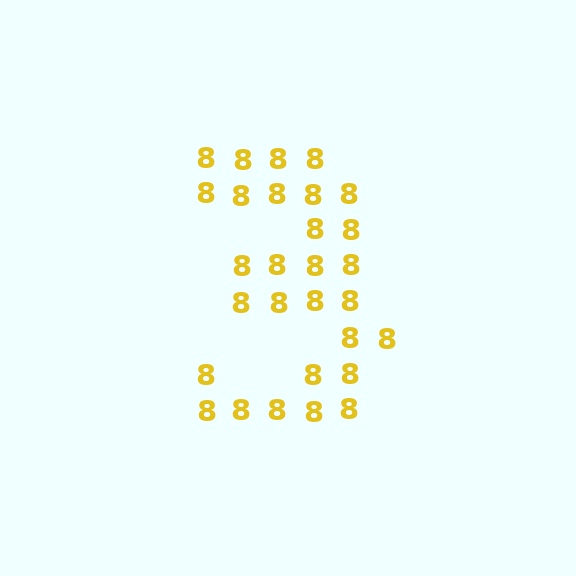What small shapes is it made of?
It is made of small digit 8's.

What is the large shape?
The large shape is the digit 3.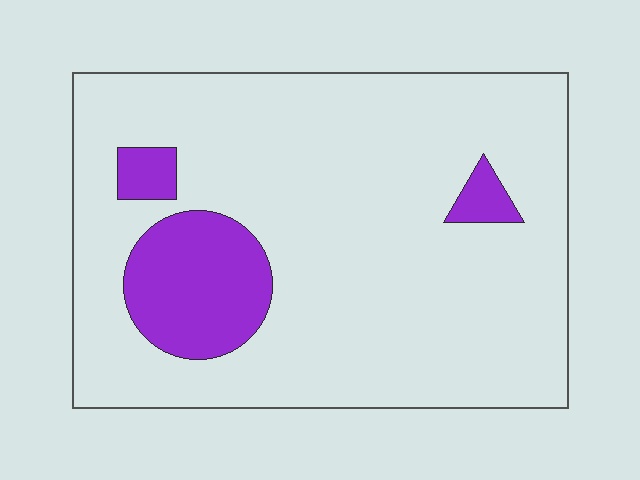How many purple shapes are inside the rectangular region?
3.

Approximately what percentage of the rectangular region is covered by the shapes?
Approximately 15%.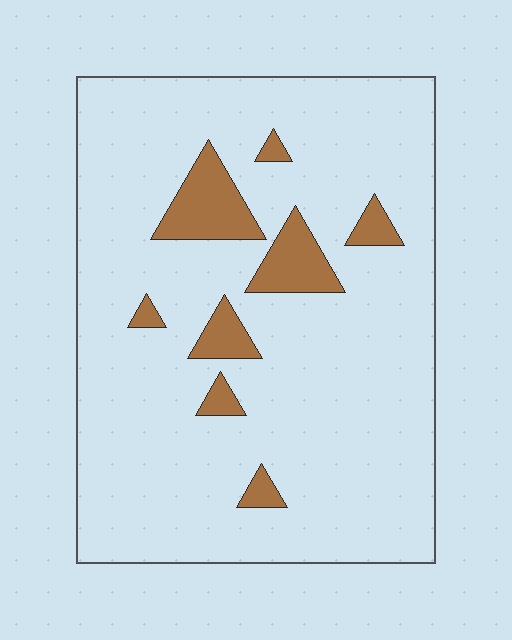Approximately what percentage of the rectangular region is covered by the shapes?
Approximately 10%.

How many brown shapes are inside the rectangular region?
8.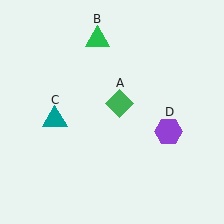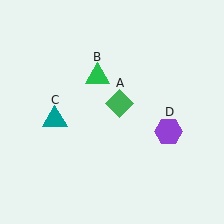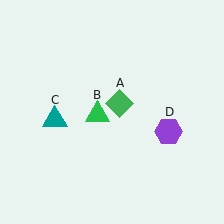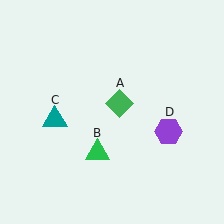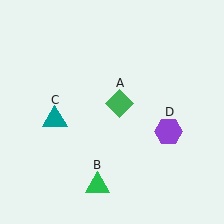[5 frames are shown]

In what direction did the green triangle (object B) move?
The green triangle (object B) moved down.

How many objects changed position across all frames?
1 object changed position: green triangle (object B).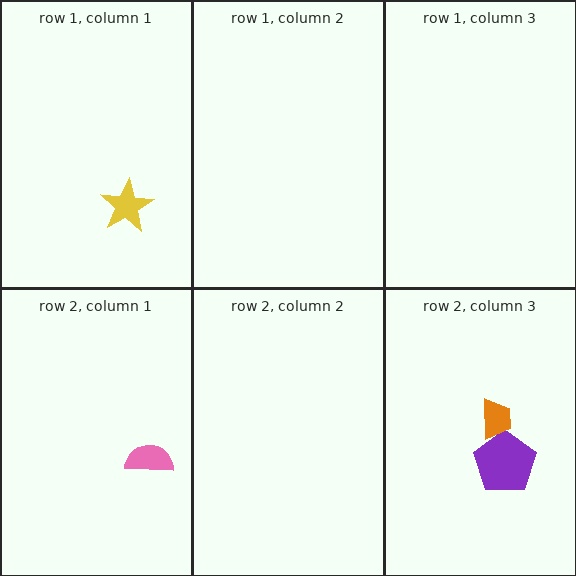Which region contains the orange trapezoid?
The row 2, column 3 region.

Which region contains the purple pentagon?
The row 2, column 3 region.